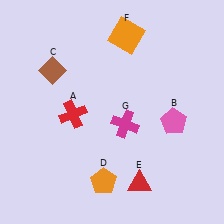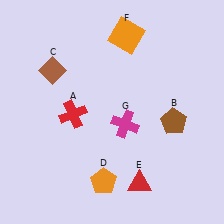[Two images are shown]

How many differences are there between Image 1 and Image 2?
There is 1 difference between the two images.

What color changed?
The pentagon (B) changed from pink in Image 1 to brown in Image 2.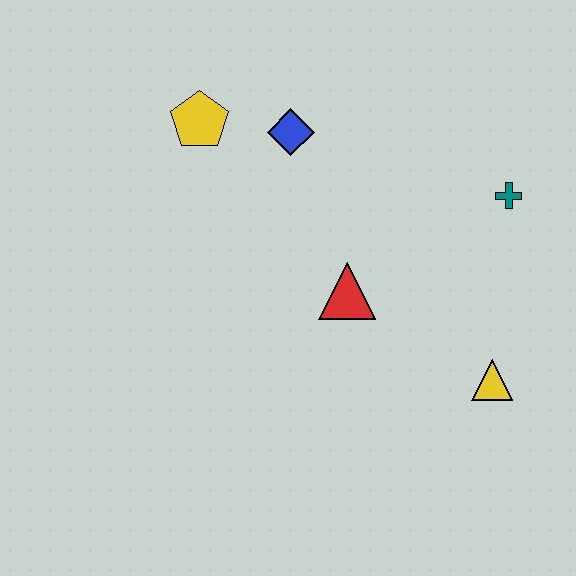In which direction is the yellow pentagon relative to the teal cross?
The yellow pentagon is to the left of the teal cross.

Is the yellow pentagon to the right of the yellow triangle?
No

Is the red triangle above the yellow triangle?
Yes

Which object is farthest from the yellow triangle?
The yellow pentagon is farthest from the yellow triangle.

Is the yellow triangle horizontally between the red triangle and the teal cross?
Yes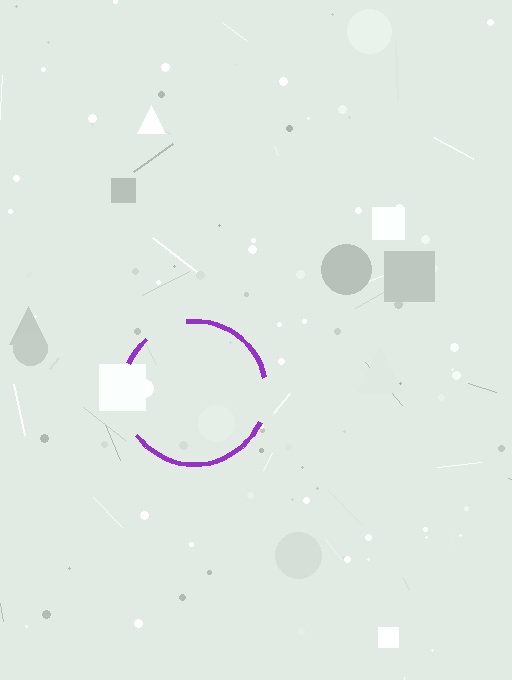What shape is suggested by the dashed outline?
The dashed outline suggests a circle.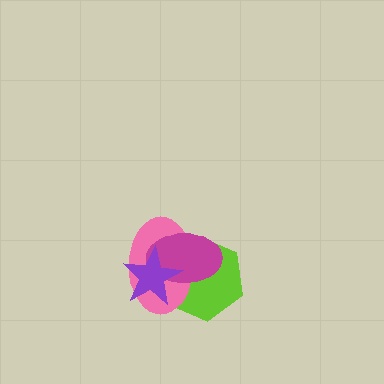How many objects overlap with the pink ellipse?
3 objects overlap with the pink ellipse.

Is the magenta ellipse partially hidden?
Yes, it is partially covered by another shape.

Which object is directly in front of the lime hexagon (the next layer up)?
The pink ellipse is directly in front of the lime hexagon.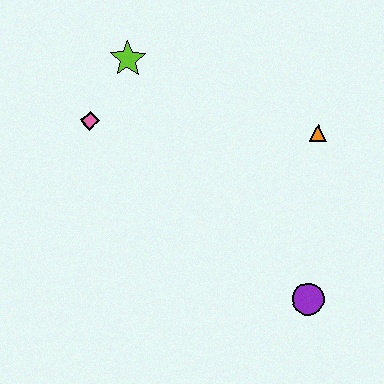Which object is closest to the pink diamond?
The lime star is closest to the pink diamond.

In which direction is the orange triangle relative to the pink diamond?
The orange triangle is to the right of the pink diamond.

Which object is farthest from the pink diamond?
The purple circle is farthest from the pink diamond.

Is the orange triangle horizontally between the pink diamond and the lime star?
No